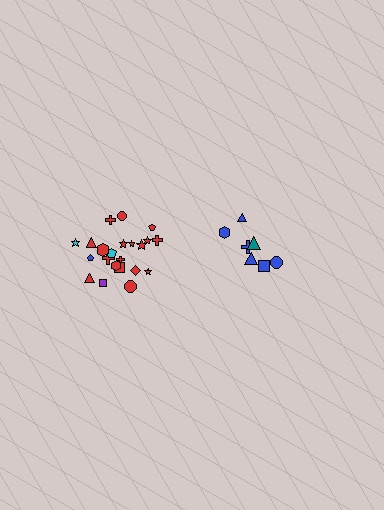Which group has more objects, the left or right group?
The left group.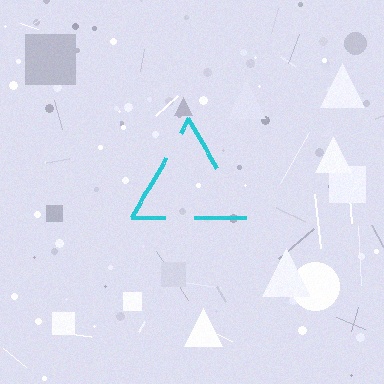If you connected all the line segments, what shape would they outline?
They would outline a triangle.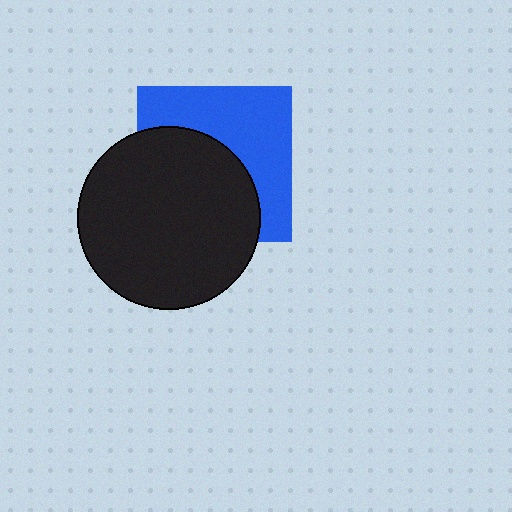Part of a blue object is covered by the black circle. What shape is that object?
It is a square.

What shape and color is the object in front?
The object in front is a black circle.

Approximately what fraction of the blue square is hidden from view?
Roughly 52% of the blue square is hidden behind the black circle.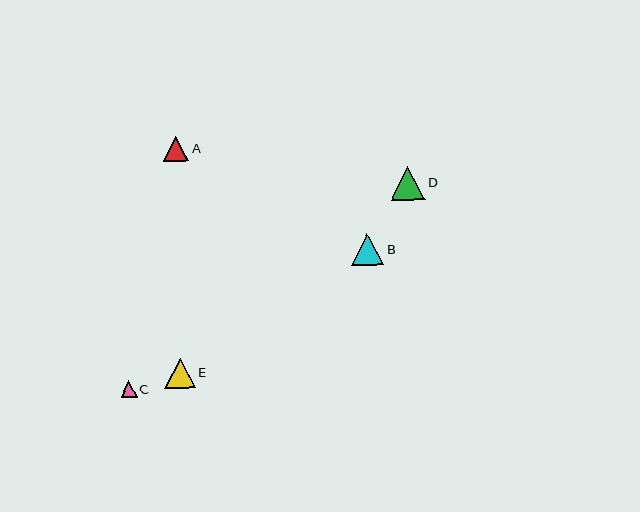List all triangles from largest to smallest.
From largest to smallest: D, B, E, A, C.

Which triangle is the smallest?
Triangle C is the smallest with a size of approximately 16 pixels.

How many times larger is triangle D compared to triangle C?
Triangle D is approximately 2.1 times the size of triangle C.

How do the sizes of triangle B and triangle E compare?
Triangle B and triangle E are approximately the same size.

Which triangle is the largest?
Triangle D is the largest with a size of approximately 34 pixels.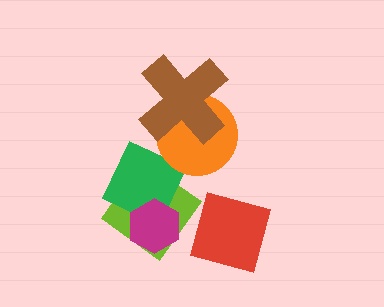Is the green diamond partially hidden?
Yes, it is partially covered by another shape.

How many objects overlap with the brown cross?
1 object overlaps with the brown cross.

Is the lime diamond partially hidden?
Yes, it is partially covered by another shape.